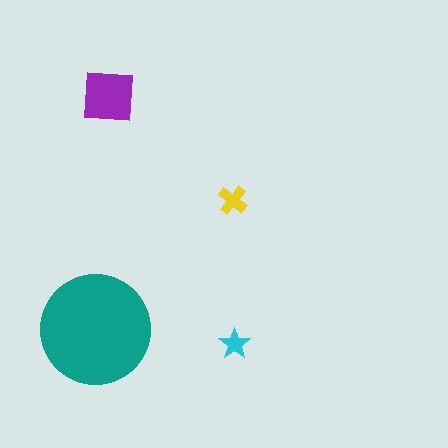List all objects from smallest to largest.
The cyan star, the yellow cross, the purple square, the teal circle.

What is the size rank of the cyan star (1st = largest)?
4th.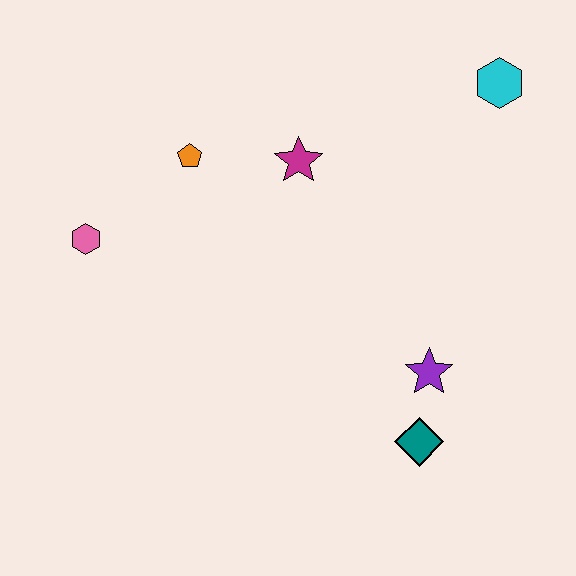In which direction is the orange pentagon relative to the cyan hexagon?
The orange pentagon is to the left of the cyan hexagon.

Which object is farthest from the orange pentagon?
The teal diamond is farthest from the orange pentagon.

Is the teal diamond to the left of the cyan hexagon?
Yes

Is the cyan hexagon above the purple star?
Yes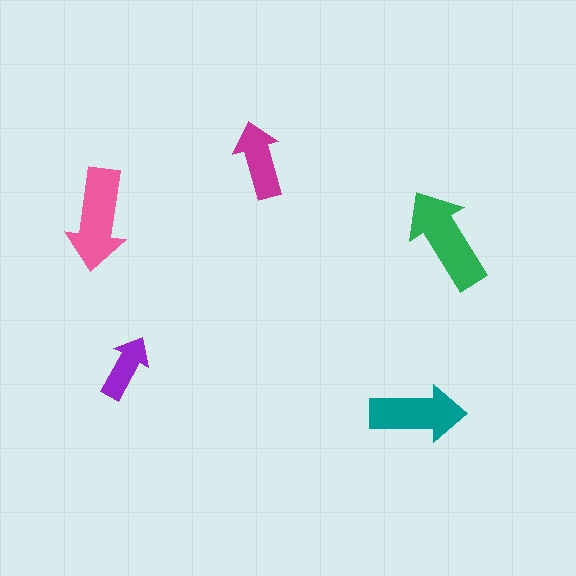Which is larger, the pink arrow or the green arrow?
The green one.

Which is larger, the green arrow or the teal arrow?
The green one.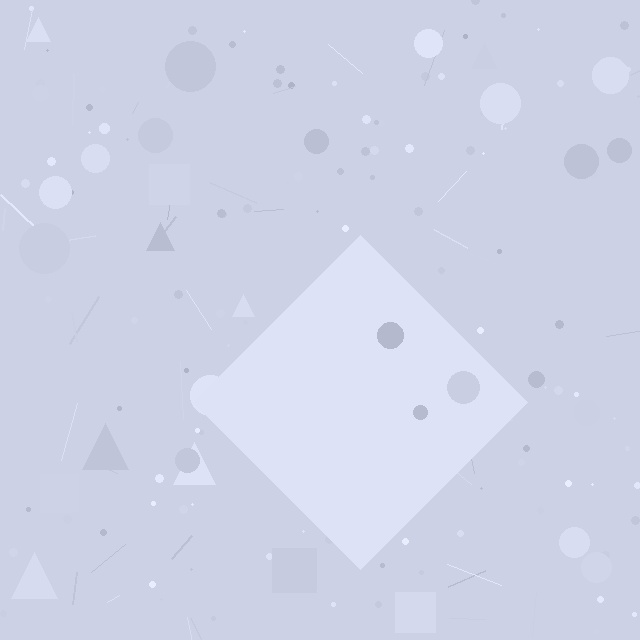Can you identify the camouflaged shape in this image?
The camouflaged shape is a diamond.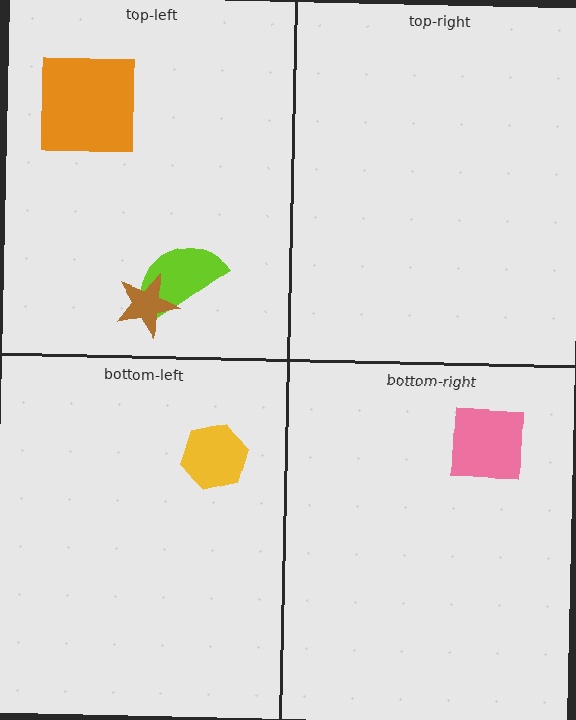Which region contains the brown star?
The top-left region.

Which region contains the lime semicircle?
The top-left region.